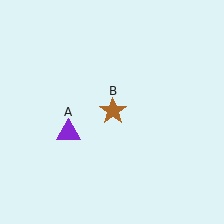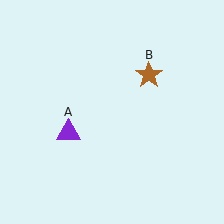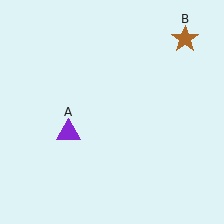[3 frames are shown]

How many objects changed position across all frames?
1 object changed position: brown star (object B).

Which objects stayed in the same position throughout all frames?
Purple triangle (object A) remained stationary.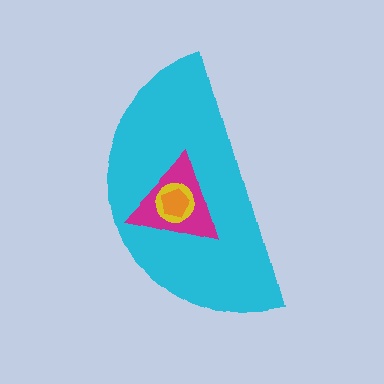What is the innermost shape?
The orange pentagon.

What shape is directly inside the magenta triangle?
The yellow circle.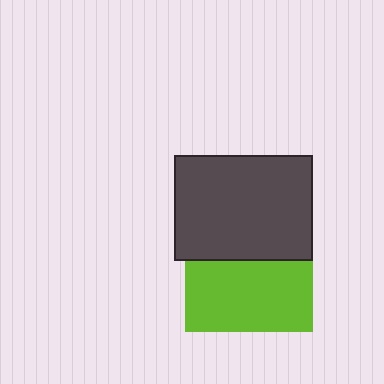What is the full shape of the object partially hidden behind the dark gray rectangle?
The partially hidden object is a lime square.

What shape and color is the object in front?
The object in front is a dark gray rectangle.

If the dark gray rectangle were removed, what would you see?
You would see the complete lime square.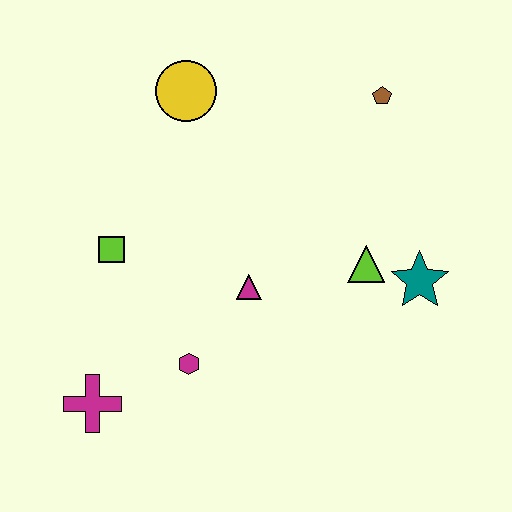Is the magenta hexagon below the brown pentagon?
Yes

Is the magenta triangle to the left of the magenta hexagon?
No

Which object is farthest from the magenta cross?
The brown pentagon is farthest from the magenta cross.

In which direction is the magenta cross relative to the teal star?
The magenta cross is to the left of the teal star.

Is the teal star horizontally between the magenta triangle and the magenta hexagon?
No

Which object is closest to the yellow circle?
The lime square is closest to the yellow circle.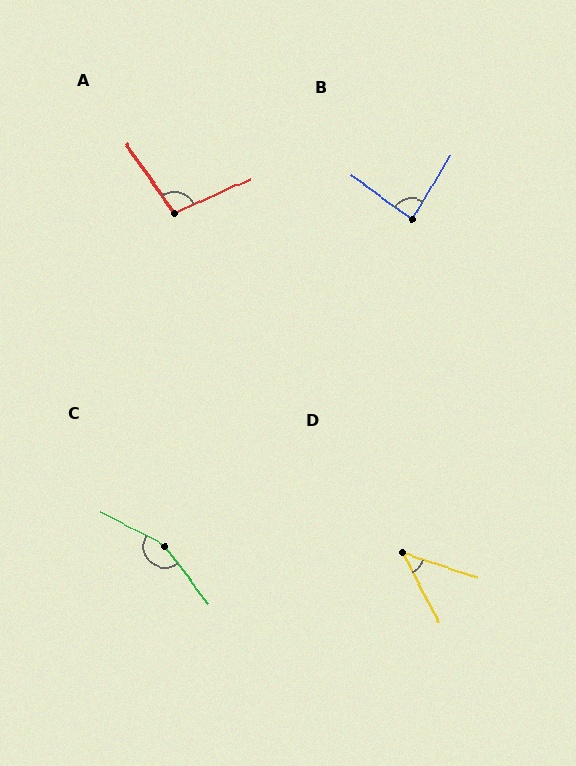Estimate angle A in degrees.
Approximately 101 degrees.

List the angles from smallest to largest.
D (44°), B (86°), A (101°), C (155°).